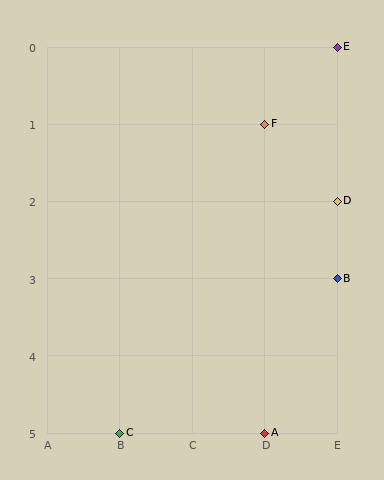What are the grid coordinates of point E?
Point E is at grid coordinates (E, 0).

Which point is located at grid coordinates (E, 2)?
Point D is at (E, 2).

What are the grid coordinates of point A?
Point A is at grid coordinates (D, 5).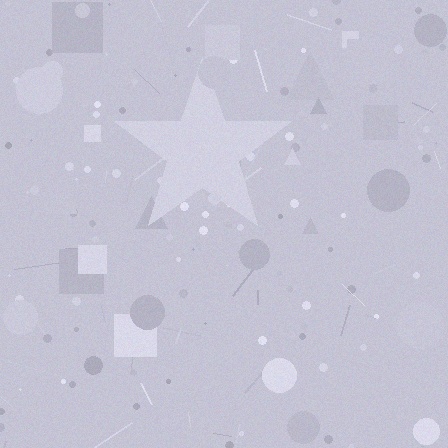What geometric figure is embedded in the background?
A star is embedded in the background.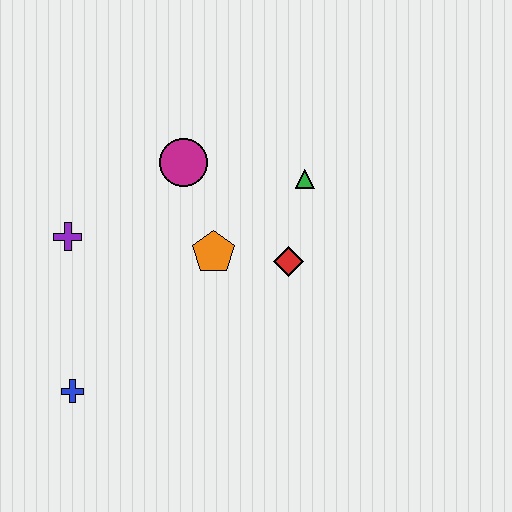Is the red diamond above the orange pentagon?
No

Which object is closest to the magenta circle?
The orange pentagon is closest to the magenta circle.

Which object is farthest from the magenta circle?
The blue cross is farthest from the magenta circle.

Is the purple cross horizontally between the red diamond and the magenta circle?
No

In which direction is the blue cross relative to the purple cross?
The blue cross is below the purple cross.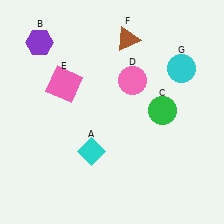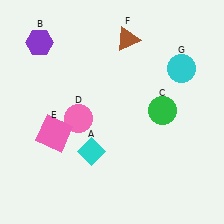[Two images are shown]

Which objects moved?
The objects that moved are: the pink circle (D), the pink square (E).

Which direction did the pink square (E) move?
The pink square (E) moved down.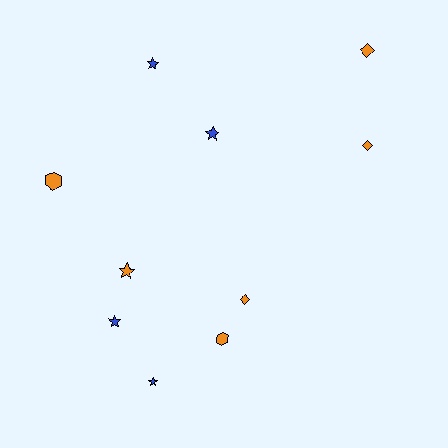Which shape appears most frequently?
Star, with 5 objects.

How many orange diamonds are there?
There are 3 orange diamonds.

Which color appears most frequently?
Orange, with 6 objects.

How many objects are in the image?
There are 10 objects.